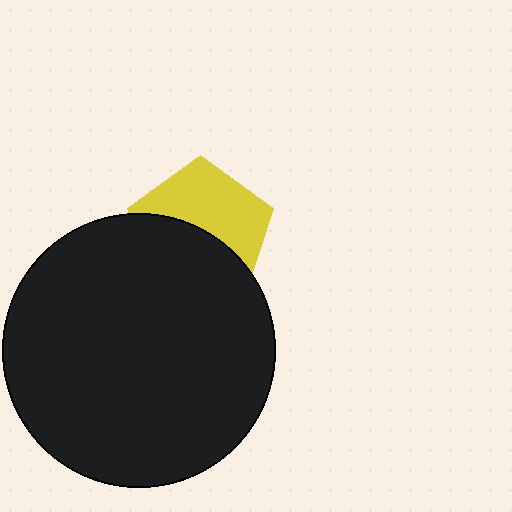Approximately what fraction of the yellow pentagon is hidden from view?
Roughly 49% of the yellow pentagon is hidden behind the black circle.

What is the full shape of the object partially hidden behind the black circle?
The partially hidden object is a yellow pentagon.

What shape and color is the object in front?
The object in front is a black circle.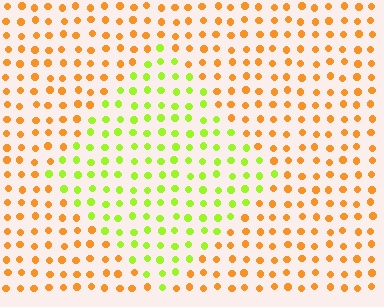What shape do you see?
I see a diamond.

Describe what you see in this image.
The image is filled with small orange elements in a uniform arrangement. A diamond-shaped region is visible where the elements are tinted to a slightly different hue, forming a subtle color boundary.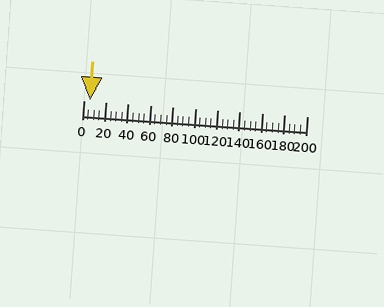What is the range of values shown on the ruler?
The ruler shows values from 0 to 200.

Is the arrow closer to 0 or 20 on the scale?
The arrow is closer to 0.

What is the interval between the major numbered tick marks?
The major tick marks are spaced 20 units apart.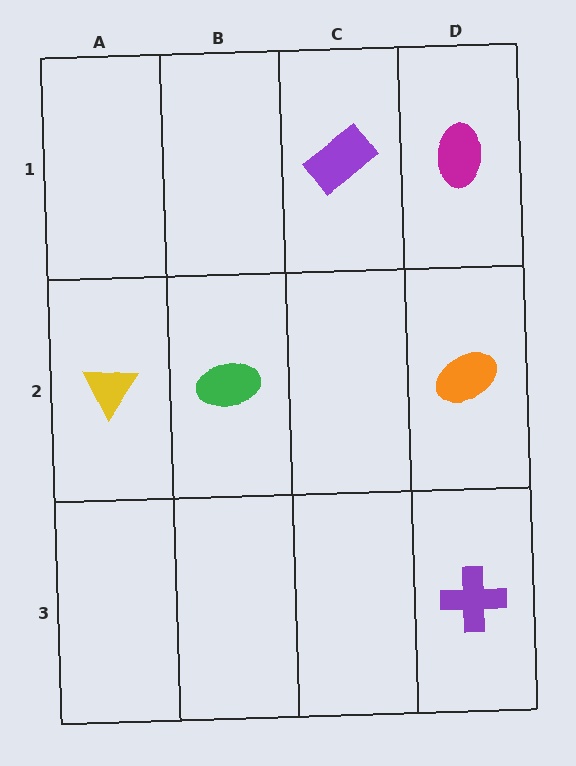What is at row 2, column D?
An orange ellipse.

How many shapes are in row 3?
1 shape.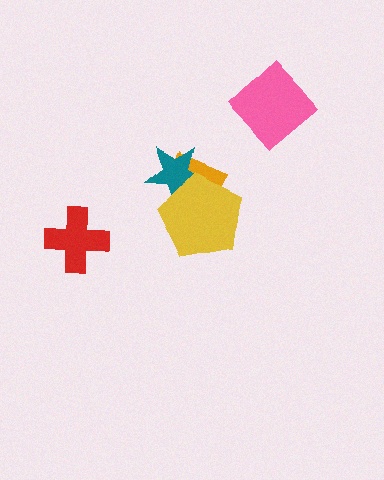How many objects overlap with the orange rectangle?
2 objects overlap with the orange rectangle.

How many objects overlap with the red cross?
0 objects overlap with the red cross.